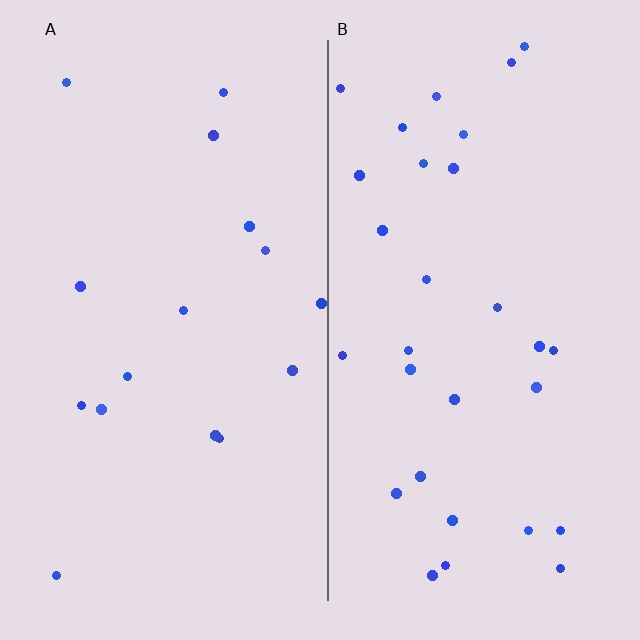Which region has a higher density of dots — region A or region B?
B (the right).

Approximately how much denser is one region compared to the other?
Approximately 1.9× — region B over region A.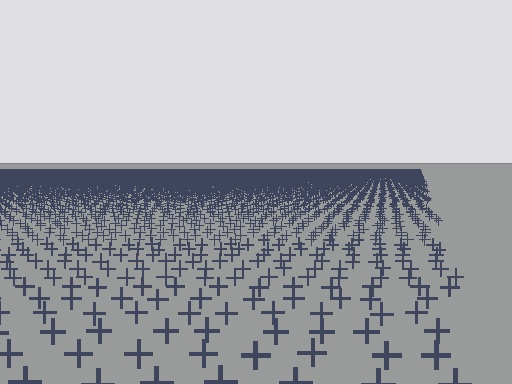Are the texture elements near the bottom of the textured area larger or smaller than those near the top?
Larger. Near the bottom, elements are closer to the viewer and appear at a bigger on-screen size.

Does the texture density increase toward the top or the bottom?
Density increases toward the top.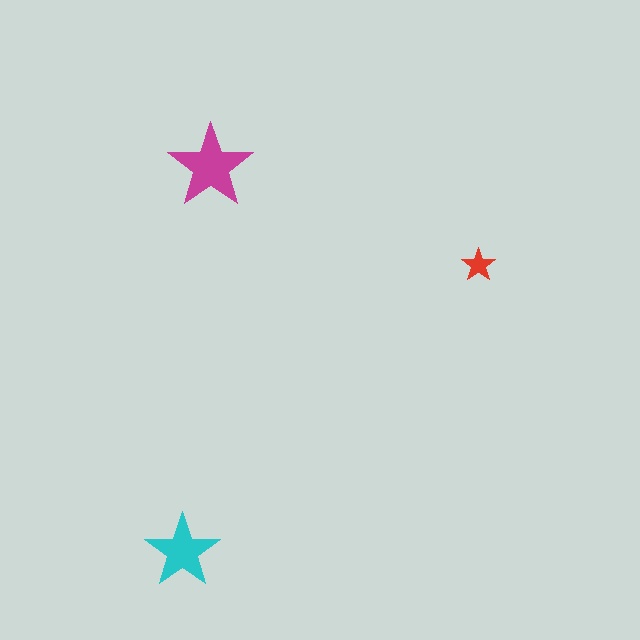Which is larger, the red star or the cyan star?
The cyan one.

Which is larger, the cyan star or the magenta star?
The magenta one.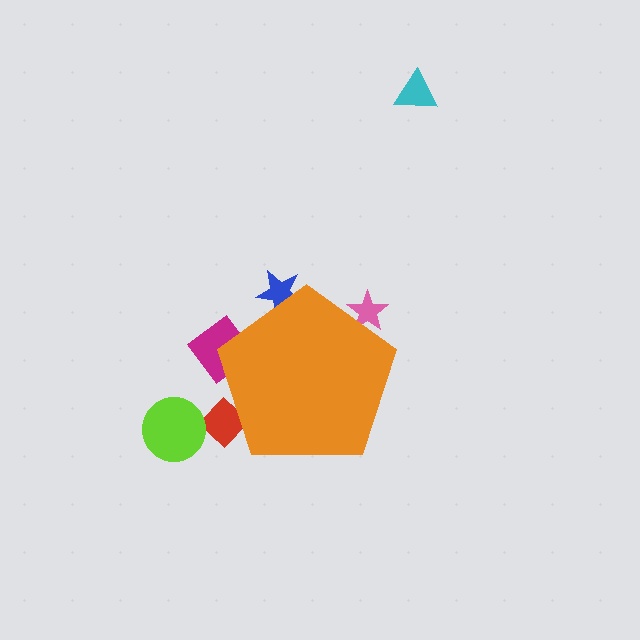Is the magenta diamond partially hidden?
Yes, the magenta diamond is partially hidden behind the orange pentagon.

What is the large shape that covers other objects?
An orange pentagon.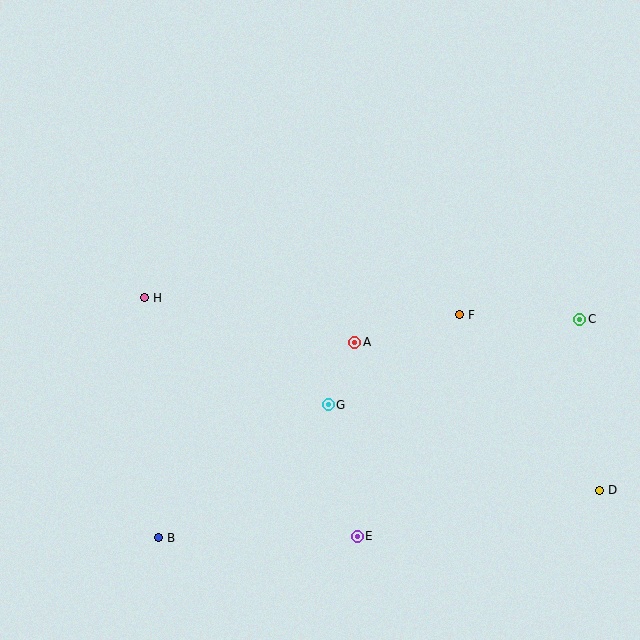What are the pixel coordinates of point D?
Point D is at (600, 490).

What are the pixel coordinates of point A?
Point A is at (355, 342).